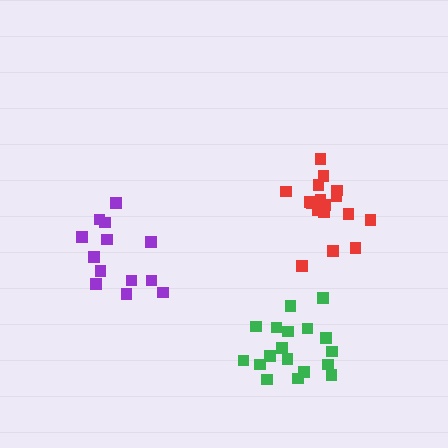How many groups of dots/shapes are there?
There are 3 groups.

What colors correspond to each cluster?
The clusters are colored: red, green, purple.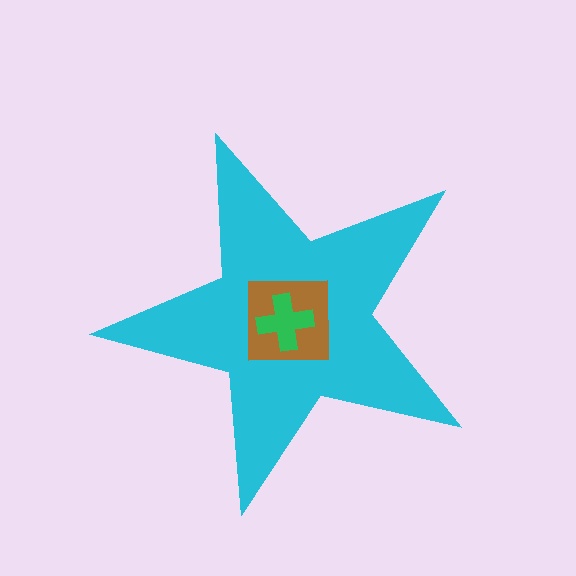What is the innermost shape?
The green cross.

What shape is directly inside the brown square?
The green cross.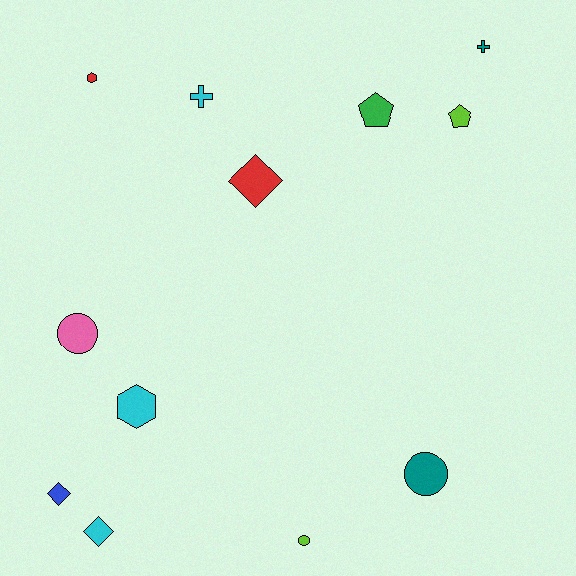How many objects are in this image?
There are 12 objects.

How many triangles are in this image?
There are no triangles.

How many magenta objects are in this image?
There are no magenta objects.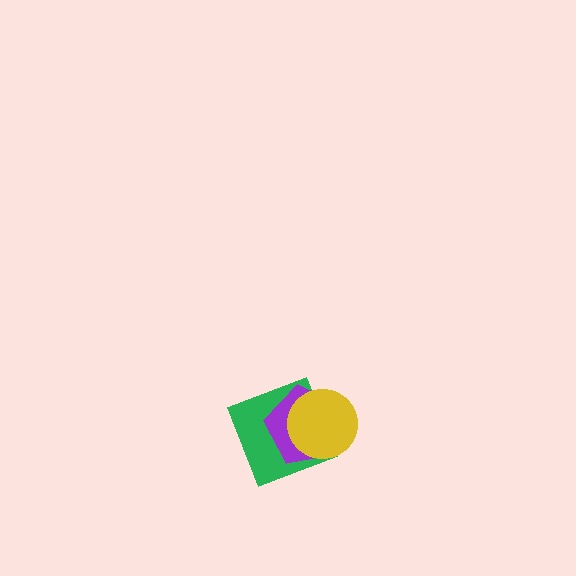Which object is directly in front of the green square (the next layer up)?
The purple pentagon is directly in front of the green square.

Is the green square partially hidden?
Yes, it is partially covered by another shape.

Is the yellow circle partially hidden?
No, no other shape covers it.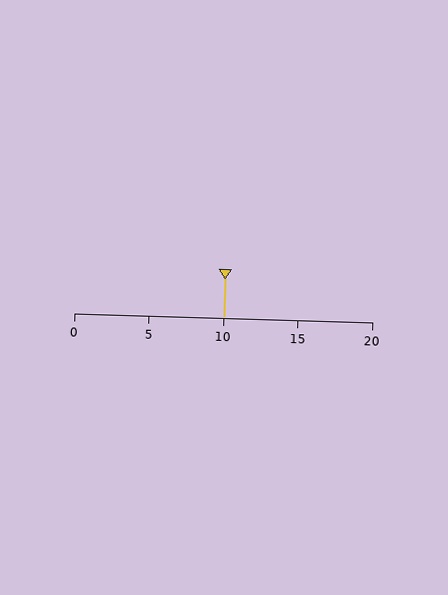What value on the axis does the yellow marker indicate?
The marker indicates approximately 10.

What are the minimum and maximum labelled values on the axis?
The axis runs from 0 to 20.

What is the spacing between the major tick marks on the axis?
The major ticks are spaced 5 apart.